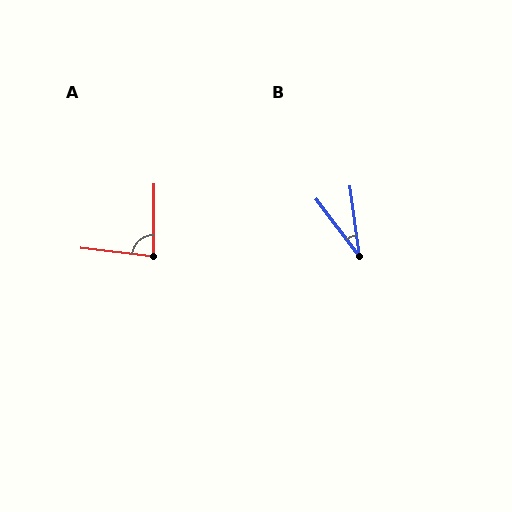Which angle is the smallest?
B, at approximately 29 degrees.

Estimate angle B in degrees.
Approximately 29 degrees.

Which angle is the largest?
A, at approximately 84 degrees.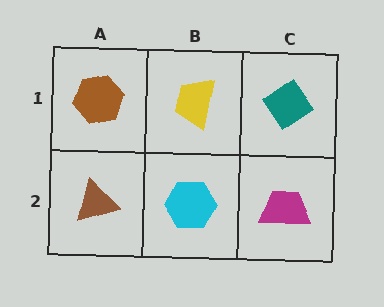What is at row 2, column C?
A magenta trapezoid.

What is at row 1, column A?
A brown hexagon.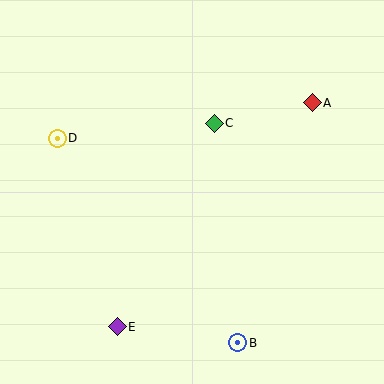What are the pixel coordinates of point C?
Point C is at (214, 123).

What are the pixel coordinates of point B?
Point B is at (238, 343).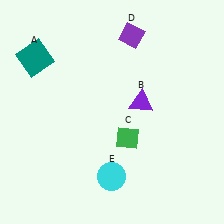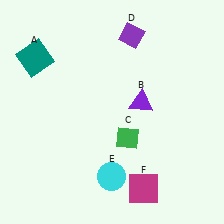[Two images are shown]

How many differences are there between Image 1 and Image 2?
There is 1 difference between the two images.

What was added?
A magenta square (F) was added in Image 2.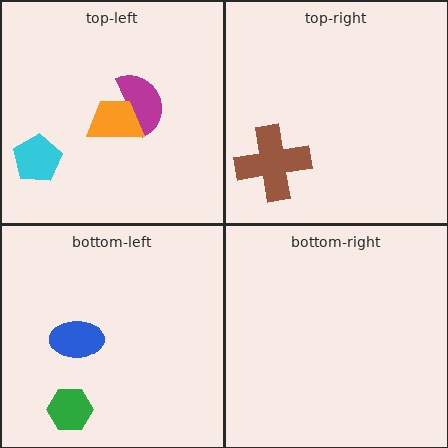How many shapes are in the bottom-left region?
2.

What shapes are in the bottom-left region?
The blue ellipse, the green hexagon.